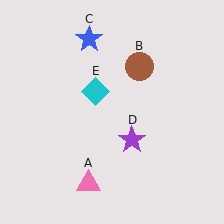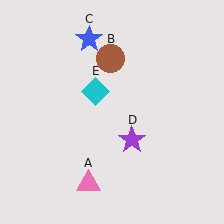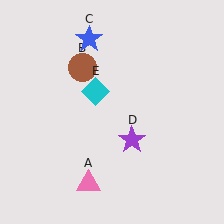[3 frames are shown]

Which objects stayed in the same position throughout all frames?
Pink triangle (object A) and blue star (object C) and purple star (object D) and cyan diamond (object E) remained stationary.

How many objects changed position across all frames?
1 object changed position: brown circle (object B).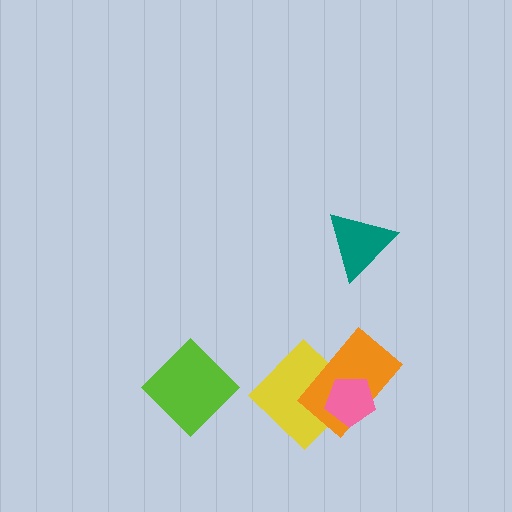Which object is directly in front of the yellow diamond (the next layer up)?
The orange rectangle is directly in front of the yellow diamond.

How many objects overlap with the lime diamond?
0 objects overlap with the lime diamond.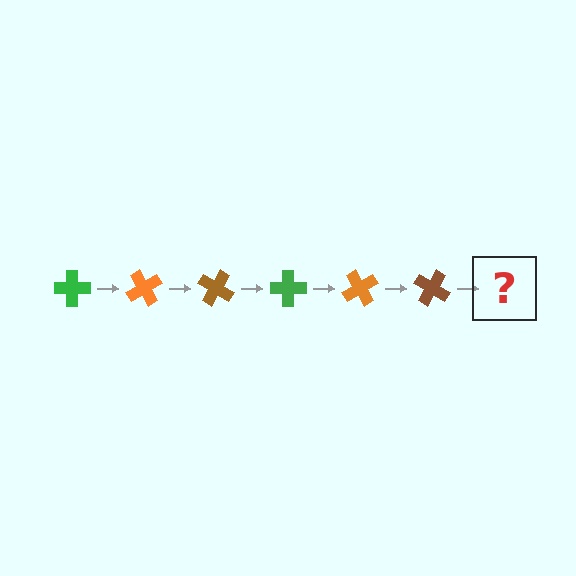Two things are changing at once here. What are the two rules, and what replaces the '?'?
The two rules are that it rotates 60 degrees each step and the color cycles through green, orange, and brown. The '?' should be a green cross, rotated 360 degrees from the start.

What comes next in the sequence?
The next element should be a green cross, rotated 360 degrees from the start.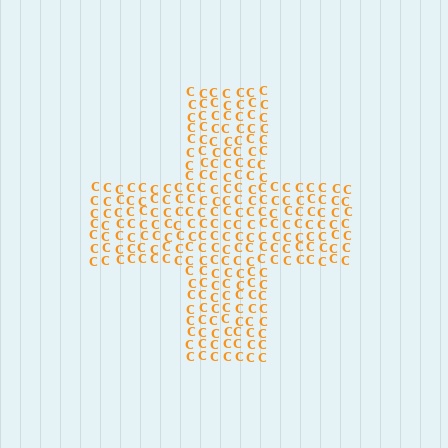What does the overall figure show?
The overall figure shows a cross.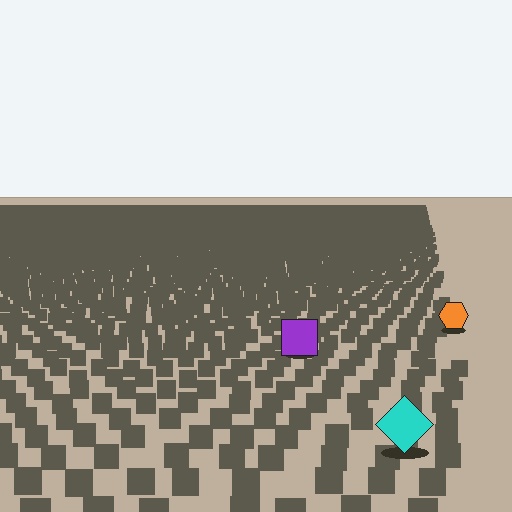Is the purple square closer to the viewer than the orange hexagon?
Yes. The purple square is closer — you can tell from the texture gradient: the ground texture is coarser near it.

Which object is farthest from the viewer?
The orange hexagon is farthest from the viewer. It appears smaller and the ground texture around it is denser.